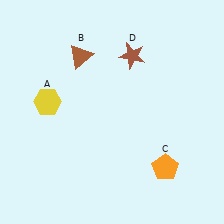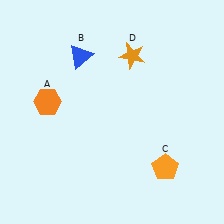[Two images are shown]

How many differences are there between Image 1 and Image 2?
There are 3 differences between the two images.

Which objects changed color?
A changed from yellow to orange. B changed from brown to blue. D changed from brown to orange.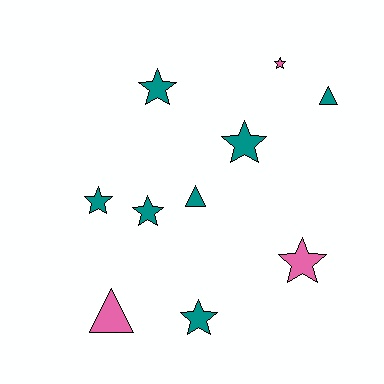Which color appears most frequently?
Teal, with 7 objects.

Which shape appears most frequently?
Star, with 7 objects.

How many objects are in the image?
There are 10 objects.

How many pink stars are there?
There are 2 pink stars.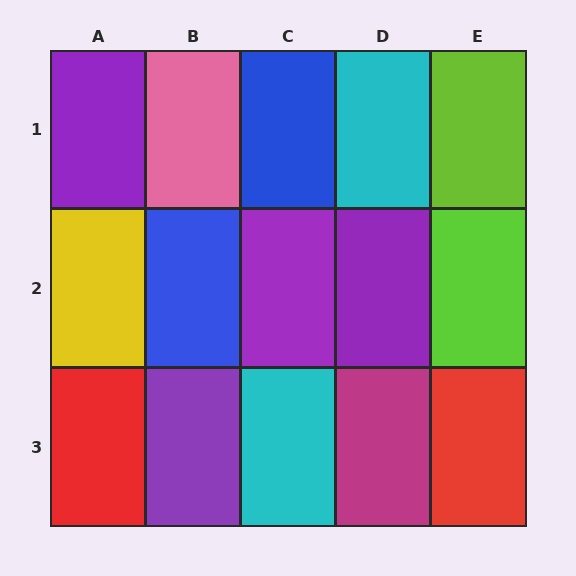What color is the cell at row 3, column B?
Purple.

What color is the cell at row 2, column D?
Purple.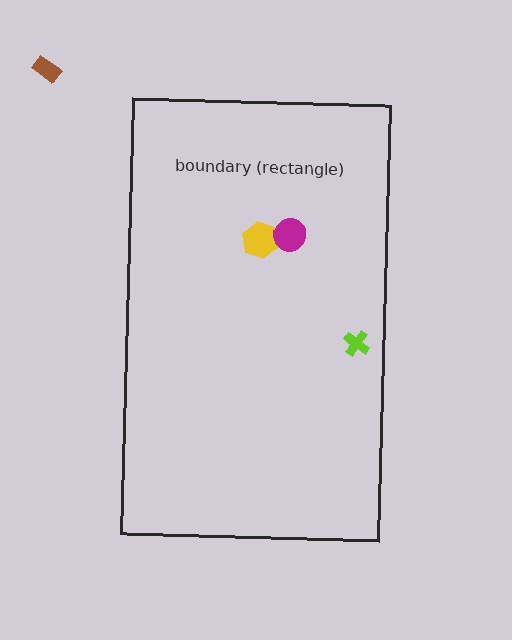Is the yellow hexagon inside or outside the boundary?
Inside.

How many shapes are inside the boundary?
3 inside, 1 outside.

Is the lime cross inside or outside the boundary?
Inside.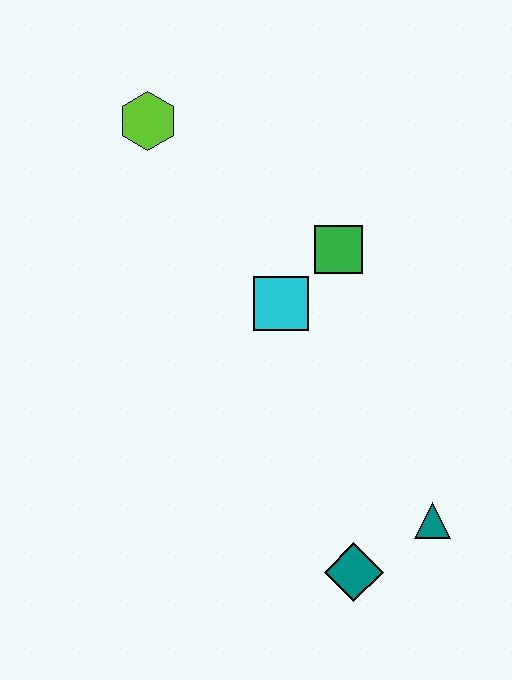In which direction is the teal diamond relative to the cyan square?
The teal diamond is below the cyan square.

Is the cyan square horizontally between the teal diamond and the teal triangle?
No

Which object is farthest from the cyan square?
The teal diamond is farthest from the cyan square.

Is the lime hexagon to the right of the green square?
No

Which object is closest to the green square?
The cyan square is closest to the green square.